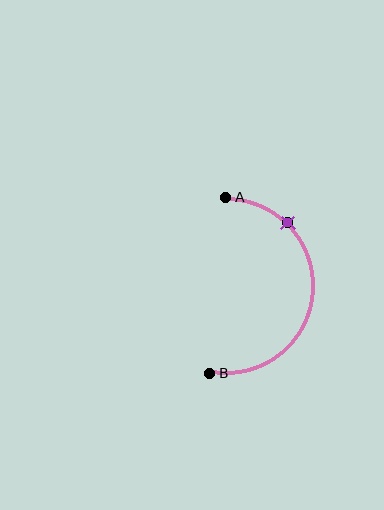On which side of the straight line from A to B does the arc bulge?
The arc bulges to the right of the straight line connecting A and B.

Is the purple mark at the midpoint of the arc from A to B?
No. The purple mark lies on the arc but is closer to endpoint A. The arc midpoint would be at the point on the curve equidistant along the arc from both A and B.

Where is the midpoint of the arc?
The arc midpoint is the point on the curve farthest from the straight line joining A and B. It sits to the right of that line.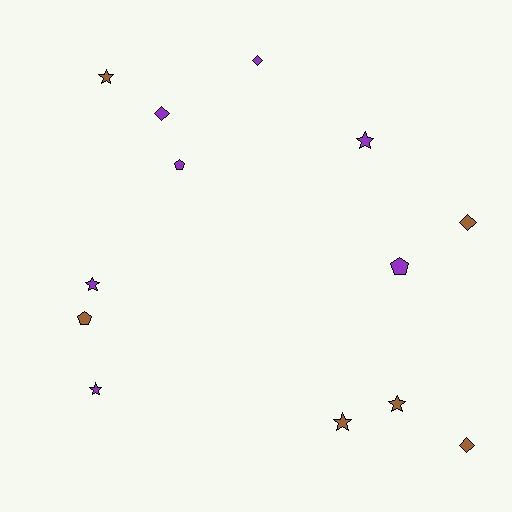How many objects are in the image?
There are 13 objects.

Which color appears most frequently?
Purple, with 7 objects.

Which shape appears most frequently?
Star, with 6 objects.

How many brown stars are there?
There are 3 brown stars.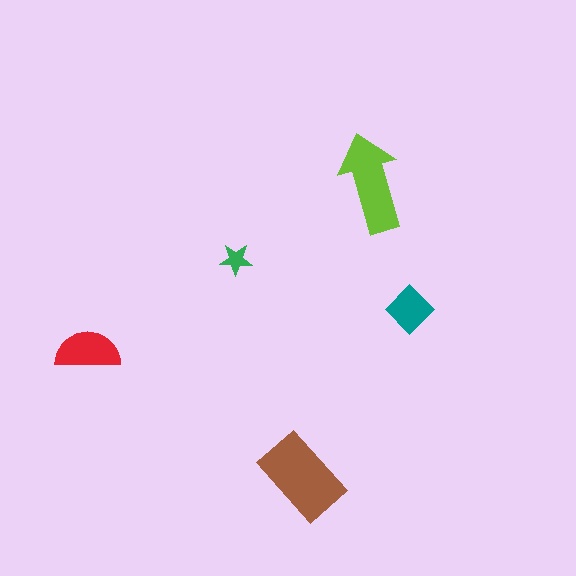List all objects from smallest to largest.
The green star, the teal diamond, the red semicircle, the lime arrow, the brown rectangle.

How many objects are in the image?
There are 5 objects in the image.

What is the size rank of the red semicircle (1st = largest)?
3rd.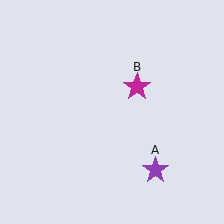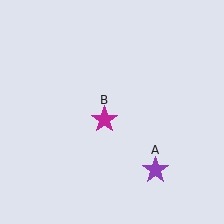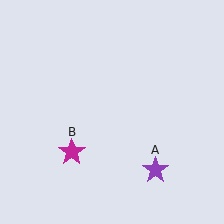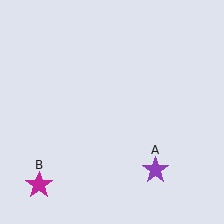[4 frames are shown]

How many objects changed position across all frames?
1 object changed position: magenta star (object B).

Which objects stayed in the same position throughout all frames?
Purple star (object A) remained stationary.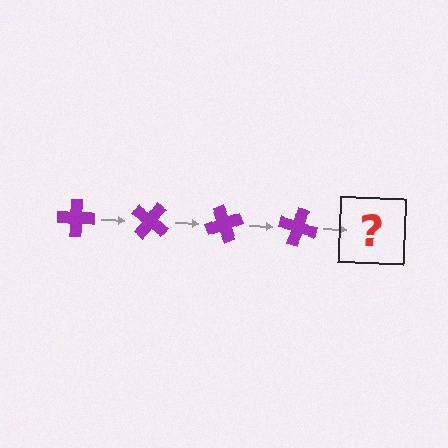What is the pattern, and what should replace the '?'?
The pattern is that the cross rotates 35 degrees each step. The '?' should be a purple cross rotated 140 degrees.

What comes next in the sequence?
The next element should be a purple cross rotated 140 degrees.